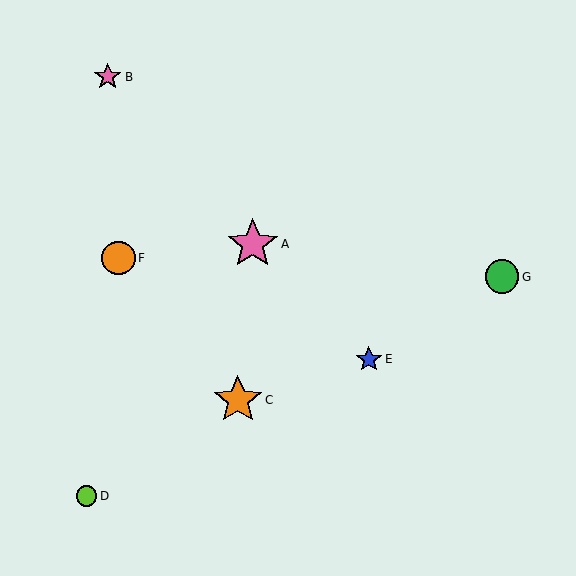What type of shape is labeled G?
Shape G is a green circle.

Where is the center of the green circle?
The center of the green circle is at (502, 277).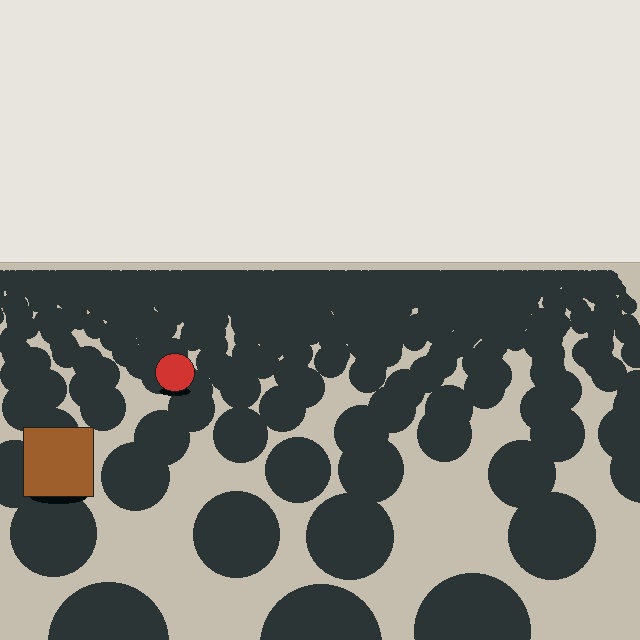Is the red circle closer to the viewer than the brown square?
No. The brown square is closer — you can tell from the texture gradient: the ground texture is coarser near it.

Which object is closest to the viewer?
The brown square is closest. The texture marks near it are larger and more spread out.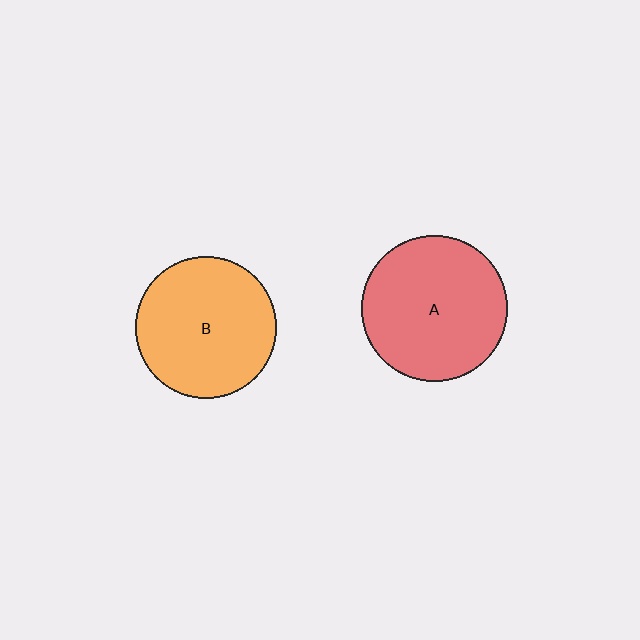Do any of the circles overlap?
No, none of the circles overlap.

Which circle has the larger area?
Circle A (red).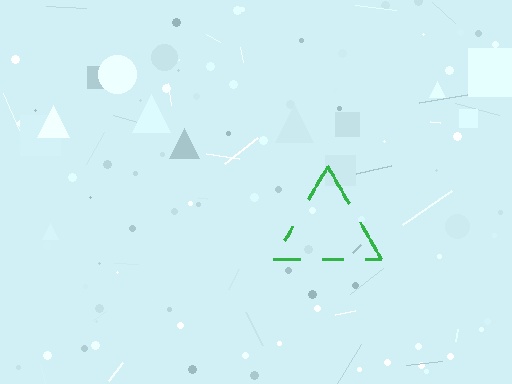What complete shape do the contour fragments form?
The contour fragments form a triangle.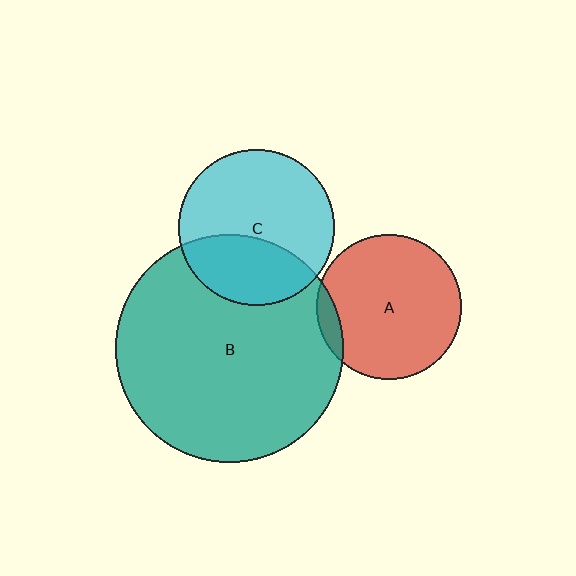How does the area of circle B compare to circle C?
Approximately 2.1 times.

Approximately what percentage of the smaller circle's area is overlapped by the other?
Approximately 10%.